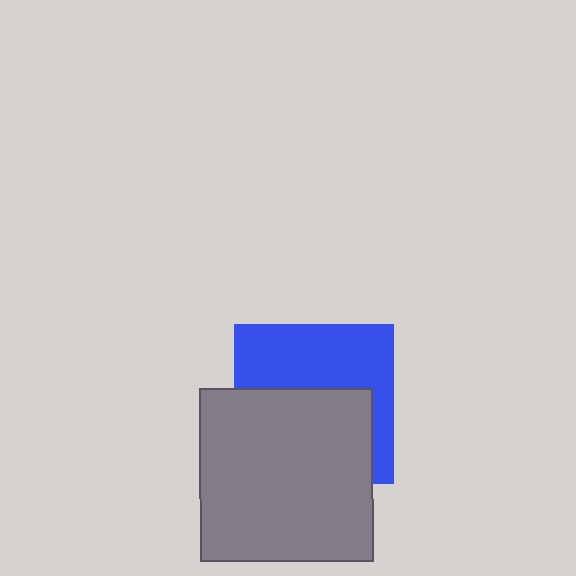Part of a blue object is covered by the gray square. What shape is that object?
It is a square.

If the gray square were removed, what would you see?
You would see the complete blue square.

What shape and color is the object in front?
The object in front is a gray square.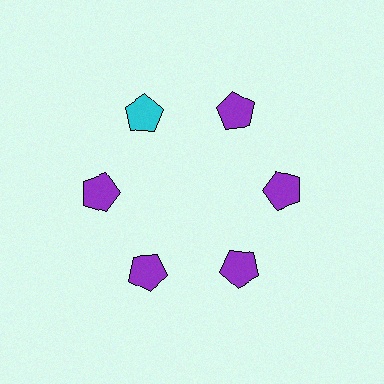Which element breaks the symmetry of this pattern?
The cyan pentagon at roughly the 11 o'clock position breaks the symmetry. All other shapes are purple pentagons.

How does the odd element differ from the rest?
It has a different color: cyan instead of purple.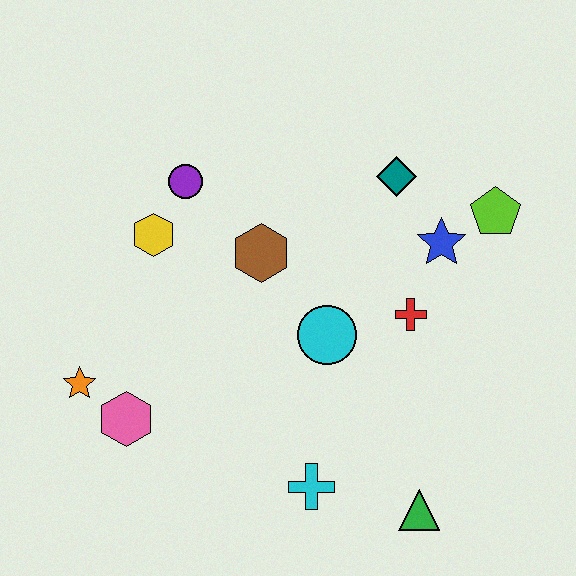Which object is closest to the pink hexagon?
The orange star is closest to the pink hexagon.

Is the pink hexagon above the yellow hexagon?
No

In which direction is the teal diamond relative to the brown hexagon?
The teal diamond is to the right of the brown hexagon.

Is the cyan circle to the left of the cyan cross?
No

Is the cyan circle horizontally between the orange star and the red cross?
Yes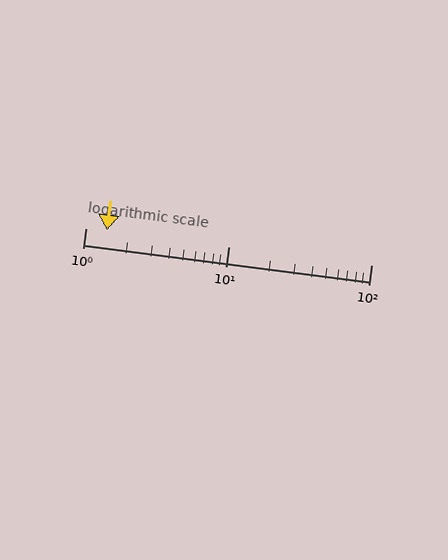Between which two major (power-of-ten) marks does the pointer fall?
The pointer is between 1 and 10.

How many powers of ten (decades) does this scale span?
The scale spans 2 decades, from 1 to 100.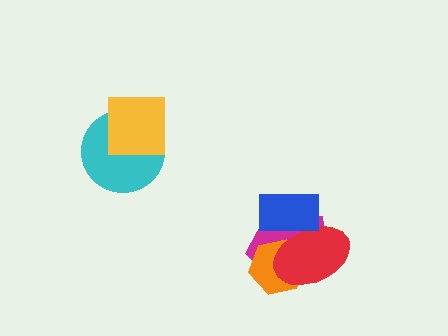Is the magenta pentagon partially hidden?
Yes, it is partially covered by another shape.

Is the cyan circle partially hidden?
Yes, it is partially covered by another shape.